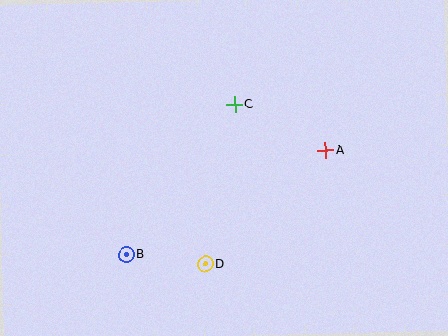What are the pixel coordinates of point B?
Point B is at (127, 255).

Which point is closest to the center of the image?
Point C at (235, 104) is closest to the center.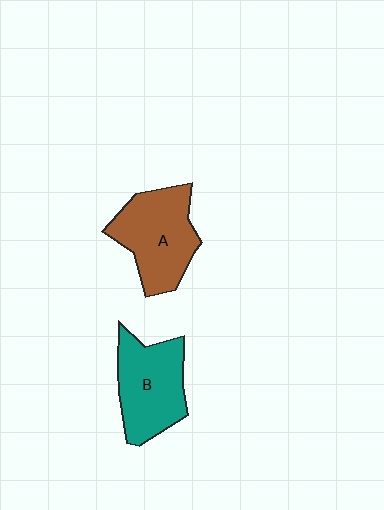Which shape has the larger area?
Shape A (brown).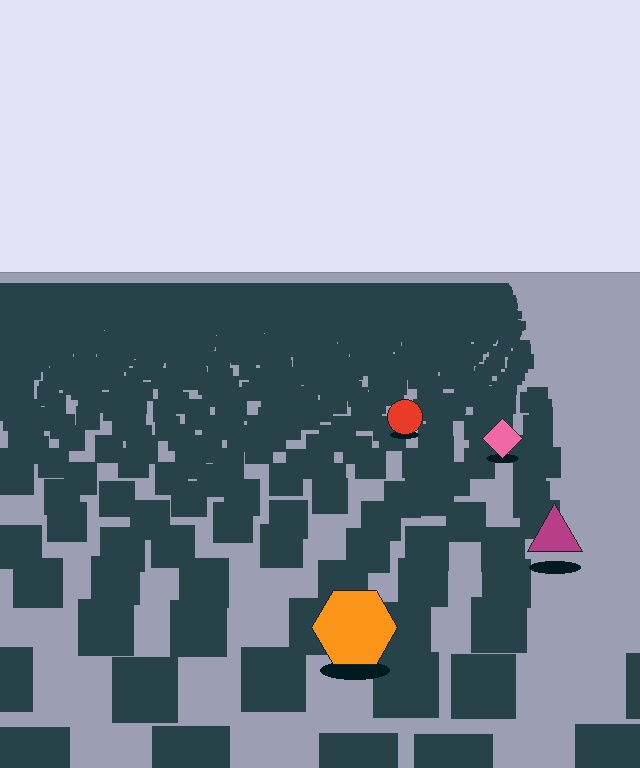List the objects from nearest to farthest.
From nearest to farthest: the orange hexagon, the magenta triangle, the pink diamond, the red circle.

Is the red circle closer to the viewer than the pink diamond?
No. The pink diamond is closer — you can tell from the texture gradient: the ground texture is coarser near it.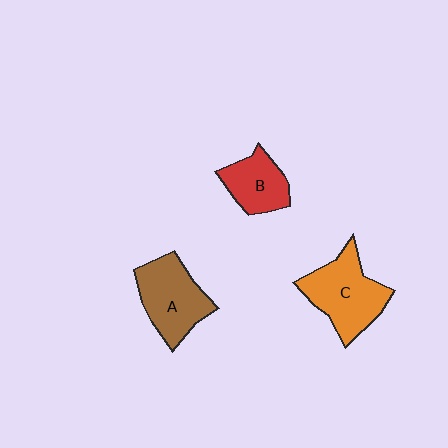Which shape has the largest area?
Shape C (orange).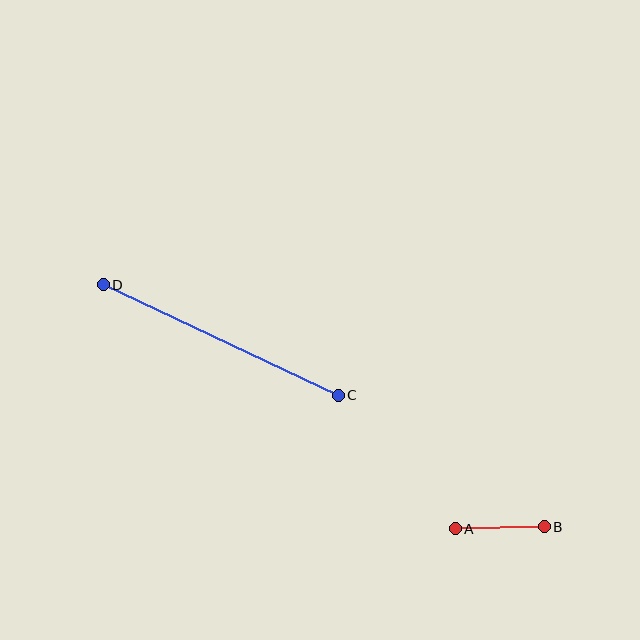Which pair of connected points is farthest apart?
Points C and D are farthest apart.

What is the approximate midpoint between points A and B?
The midpoint is at approximately (500, 528) pixels.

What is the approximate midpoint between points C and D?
The midpoint is at approximately (221, 340) pixels.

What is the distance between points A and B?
The distance is approximately 89 pixels.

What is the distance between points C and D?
The distance is approximately 260 pixels.